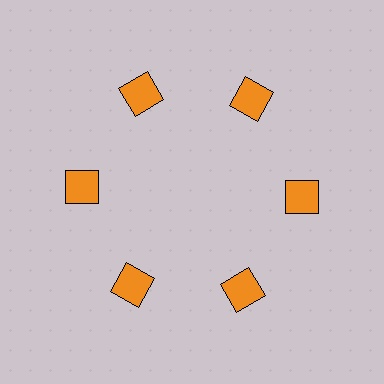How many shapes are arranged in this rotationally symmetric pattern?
There are 6 shapes, arranged in 6 groups of 1.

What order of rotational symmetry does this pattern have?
This pattern has 6-fold rotational symmetry.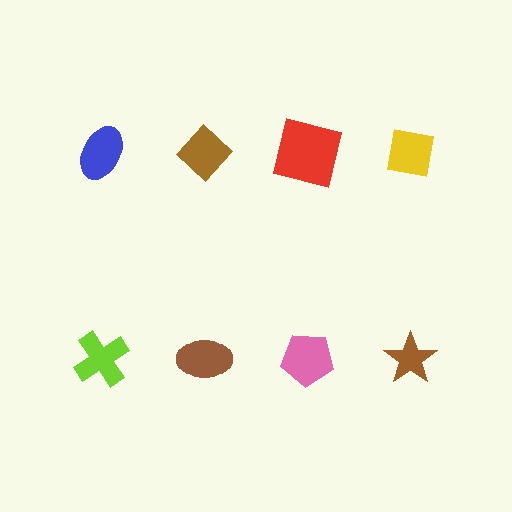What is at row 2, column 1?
A lime cross.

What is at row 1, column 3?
A red square.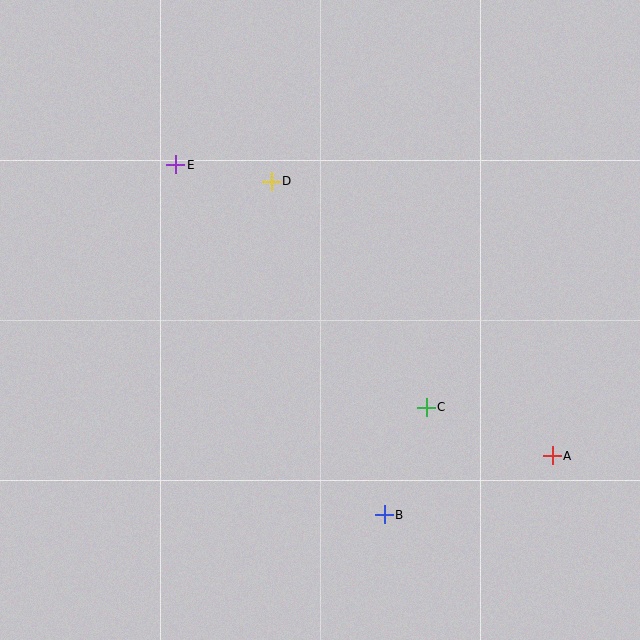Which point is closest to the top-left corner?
Point E is closest to the top-left corner.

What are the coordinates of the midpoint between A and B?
The midpoint between A and B is at (468, 485).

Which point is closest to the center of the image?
Point C at (426, 407) is closest to the center.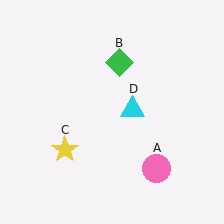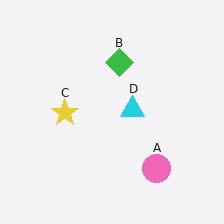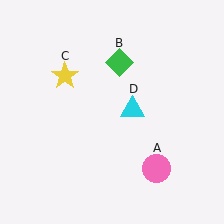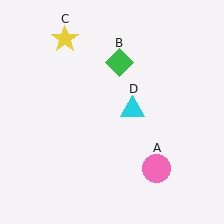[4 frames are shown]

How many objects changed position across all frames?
1 object changed position: yellow star (object C).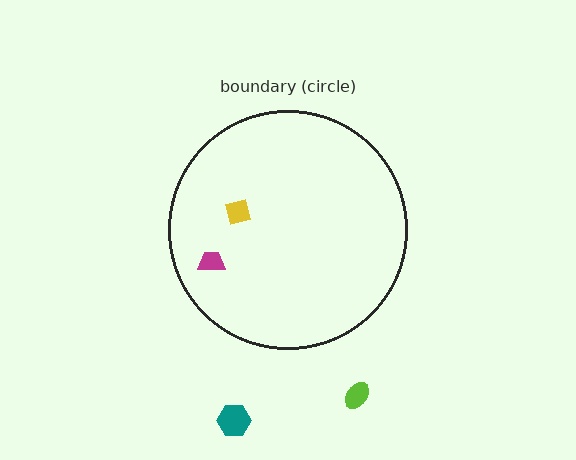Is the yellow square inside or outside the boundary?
Inside.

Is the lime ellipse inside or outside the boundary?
Outside.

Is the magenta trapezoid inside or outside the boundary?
Inside.